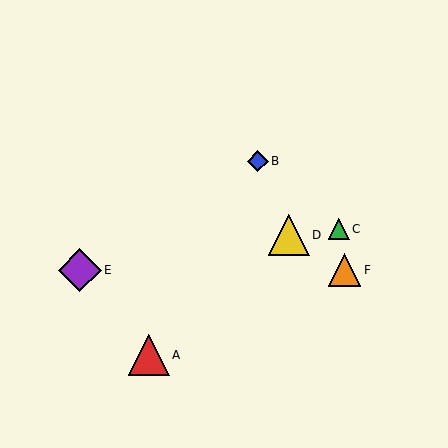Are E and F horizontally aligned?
Yes, both are at y≈270.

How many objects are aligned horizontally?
2 objects (E, F) are aligned horizontally.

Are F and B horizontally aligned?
No, F is at y≈270 and B is at y≈161.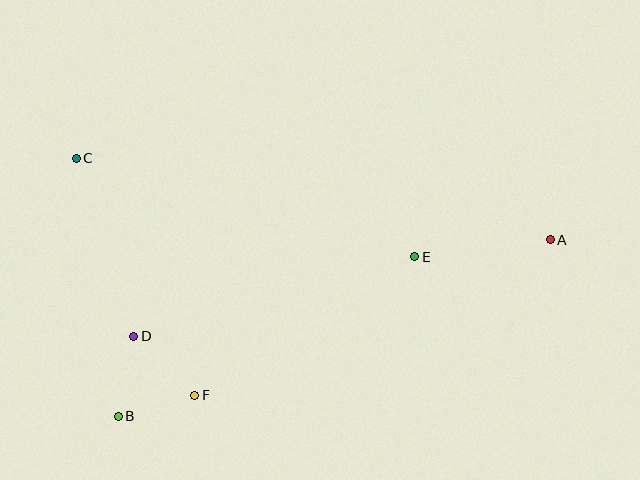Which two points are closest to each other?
Points B and F are closest to each other.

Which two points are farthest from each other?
Points A and C are farthest from each other.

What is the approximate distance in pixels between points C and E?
The distance between C and E is approximately 353 pixels.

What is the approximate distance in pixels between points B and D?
The distance between B and D is approximately 81 pixels.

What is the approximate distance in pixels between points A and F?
The distance between A and F is approximately 388 pixels.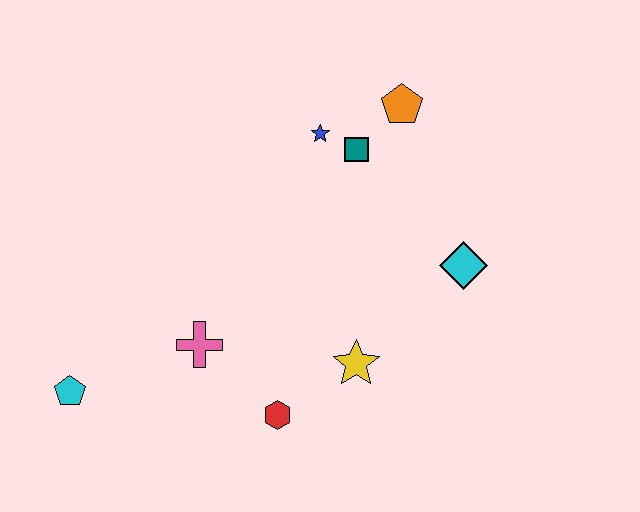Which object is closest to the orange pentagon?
The teal square is closest to the orange pentagon.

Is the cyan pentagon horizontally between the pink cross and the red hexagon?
No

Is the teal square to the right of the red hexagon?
Yes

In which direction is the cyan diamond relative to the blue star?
The cyan diamond is to the right of the blue star.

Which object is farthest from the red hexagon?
The orange pentagon is farthest from the red hexagon.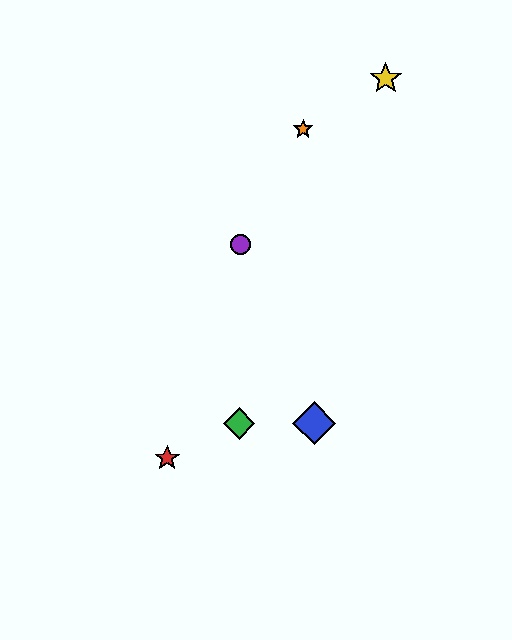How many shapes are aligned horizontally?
2 shapes (the blue diamond, the green diamond) are aligned horizontally.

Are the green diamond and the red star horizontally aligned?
No, the green diamond is at y≈423 and the red star is at y≈458.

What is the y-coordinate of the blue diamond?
The blue diamond is at y≈423.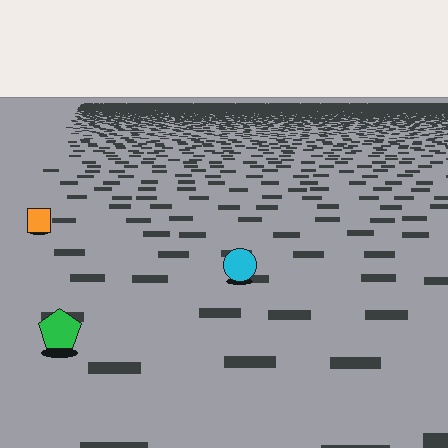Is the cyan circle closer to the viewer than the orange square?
Yes. The cyan circle is closer — you can tell from the texture gradient: the ground texture is coarser near it.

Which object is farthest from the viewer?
The orange square is farthest from the viewer. It appears smaller and the ground texture around it is denser.